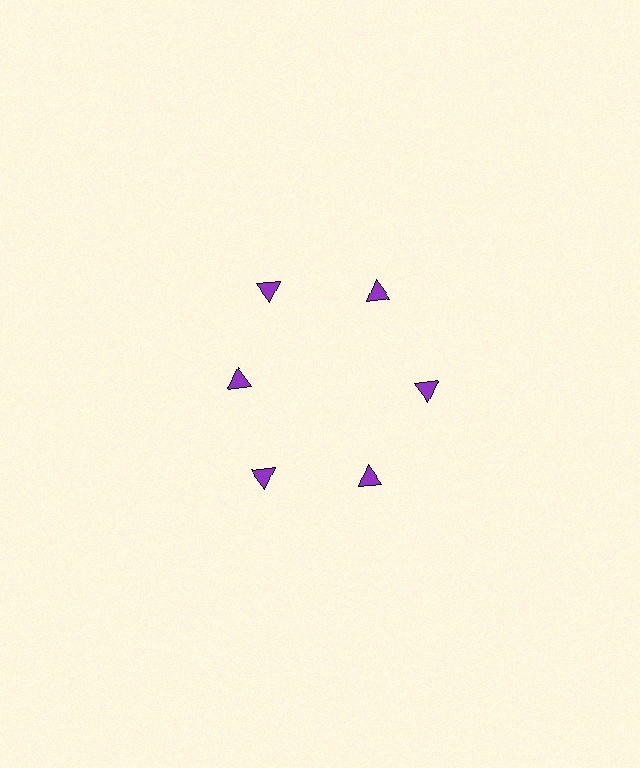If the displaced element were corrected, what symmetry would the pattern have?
It would have 6-fold rotational symmetry — the pattern would map onto itself every 60 degrees.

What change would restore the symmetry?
The symmetry would be restored by moving it outward, back onto the ring so that all 6 triangles sit at equal angles and equal distance from the center.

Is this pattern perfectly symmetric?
No. The 6 purple triangles are arranged in a ring, but one element near the 9 o'clock position is pulled inward toward the center, breaking the 6-fold rotational symmetry.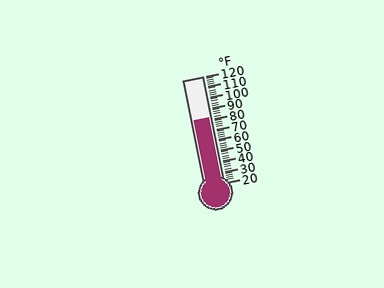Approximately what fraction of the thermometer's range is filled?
The thermometer is filled to approximately 60% of its range.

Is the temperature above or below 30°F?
The temperature is above 30°F.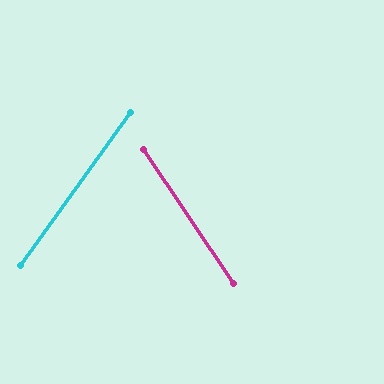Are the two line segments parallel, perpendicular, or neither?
Neither parallel nor perpendicular — they differ by about 69°.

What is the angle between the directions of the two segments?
Approximately 69 degrees.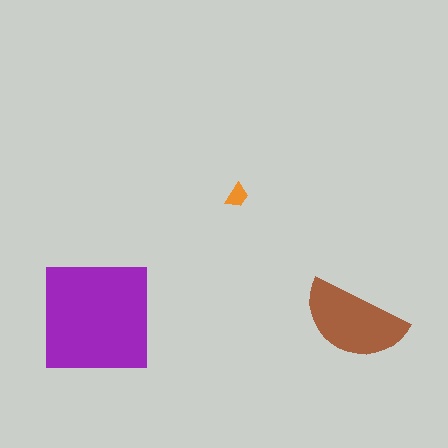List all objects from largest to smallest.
The purple square, the brown semicircle, the orange trapezoid.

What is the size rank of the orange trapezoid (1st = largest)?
3rd.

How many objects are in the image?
There are 3 objects in the image.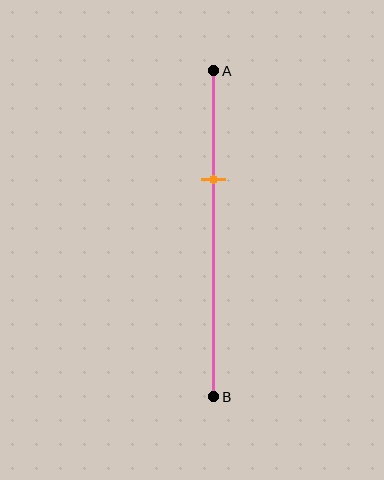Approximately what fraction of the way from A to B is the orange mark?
The orange mark is approximately 35% of the way from A to B.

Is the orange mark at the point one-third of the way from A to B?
Yes, the mark is approximately at the one-third point.